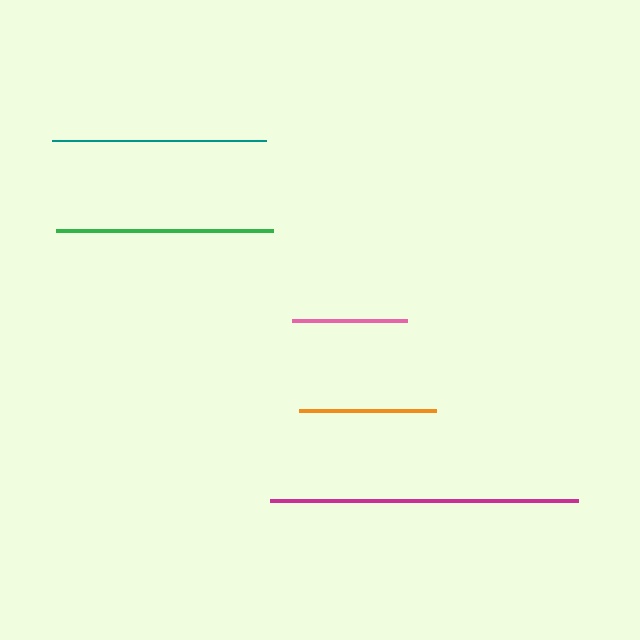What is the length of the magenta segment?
The magenta segment is approximately 309 pixels long.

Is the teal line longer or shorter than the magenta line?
The magenta line is longer than the teal line.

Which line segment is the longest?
The magenta line is the longest at approximately 309 pixels.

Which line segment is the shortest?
The pink line is the shortest at approximately 115 pixels.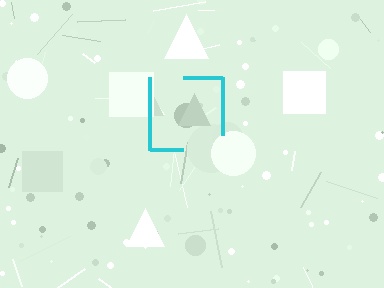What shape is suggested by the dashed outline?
The dashed outline suggests a square.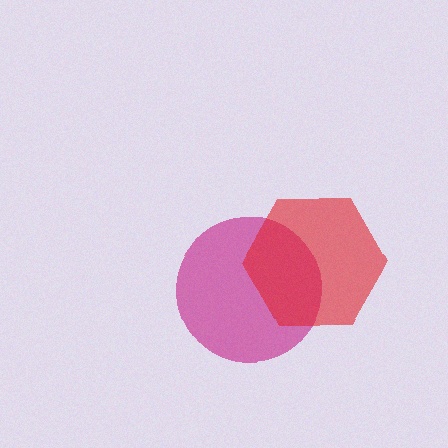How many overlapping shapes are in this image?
There are 2 overlapping shapes in the image.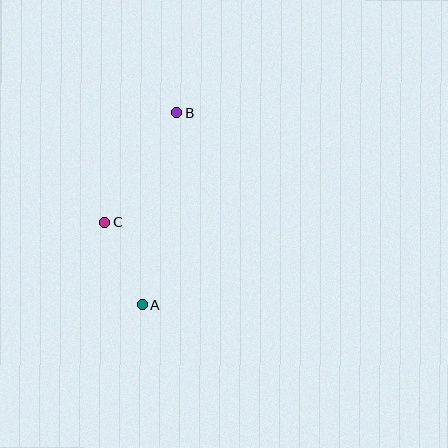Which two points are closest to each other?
Points A and C are closest to each other.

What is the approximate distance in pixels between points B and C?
The distance between B and C is approximately 131 pixels.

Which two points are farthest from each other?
Points A and B are farthest from each other.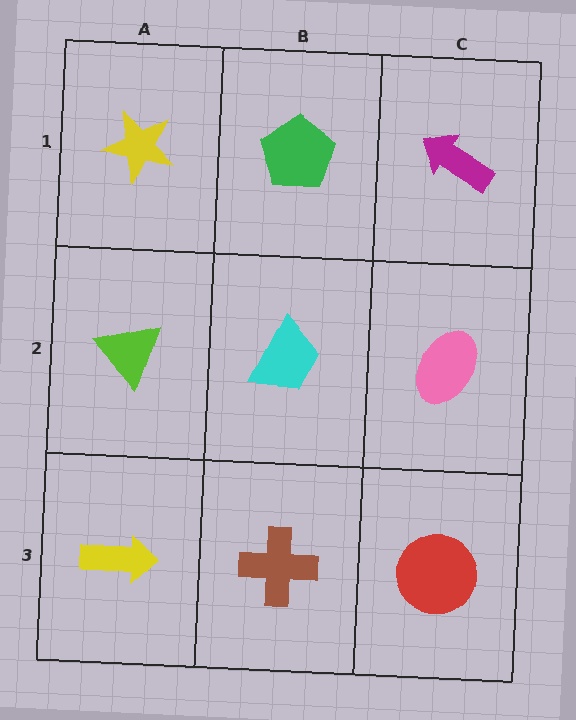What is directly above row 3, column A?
A lime triangle.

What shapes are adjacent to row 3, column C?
A pink ellipse (row 2, column C), a brown cross (row 3, column B).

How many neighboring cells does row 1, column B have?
3.